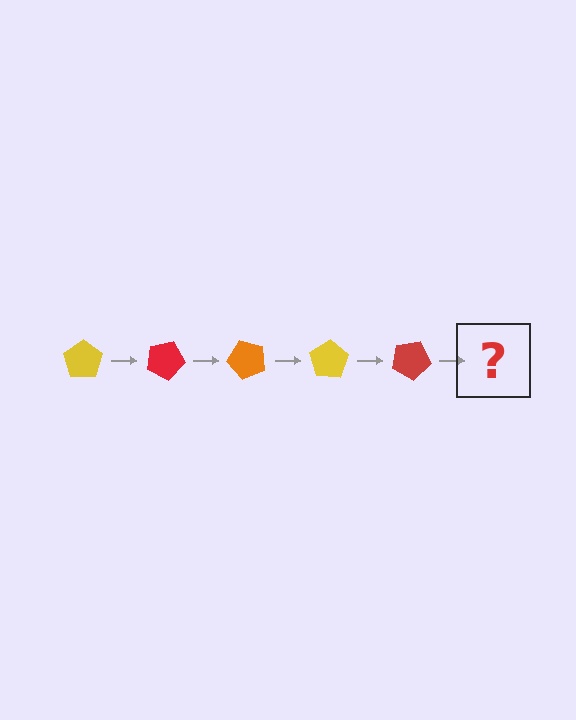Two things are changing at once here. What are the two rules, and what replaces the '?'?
The two rules are that it rotates 25 degrees each step and the color cycles through yellow, red, and orange. The '?' should be an orange pentagon, rotated 125 degrees from the start.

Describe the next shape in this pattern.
It should be an orange pentagon, rotated 125 degrees from the start.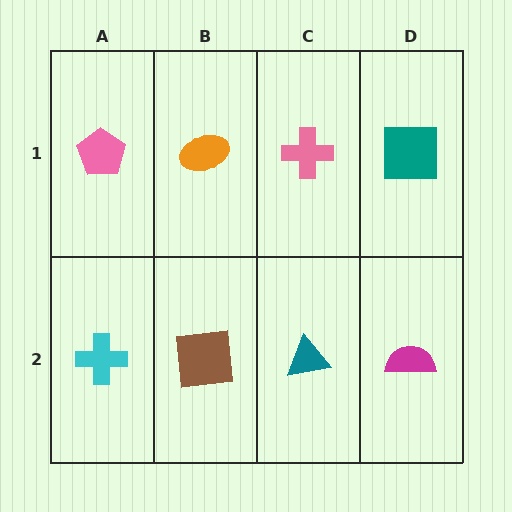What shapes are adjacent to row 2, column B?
An orange ellipse (row 1, column B), a cyan cross (row 2, column A), a teal triangle (row 2, column C).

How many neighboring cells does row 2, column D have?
2.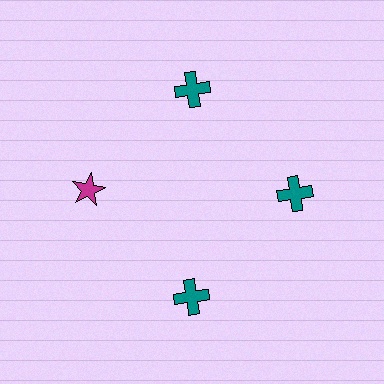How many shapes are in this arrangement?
There are 4 shapes arranged in a ring pattern.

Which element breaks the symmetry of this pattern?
The magenta star at roughly the 9 o'clock position breaks the symmetry. All other shapes are teal crosses.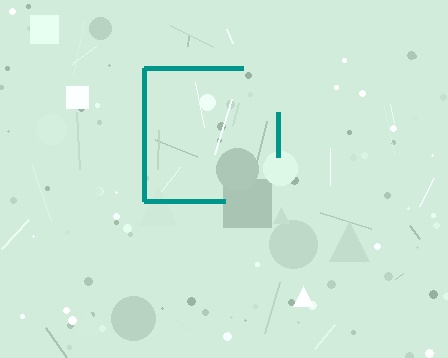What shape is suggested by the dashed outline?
The dashed outline suggests a square.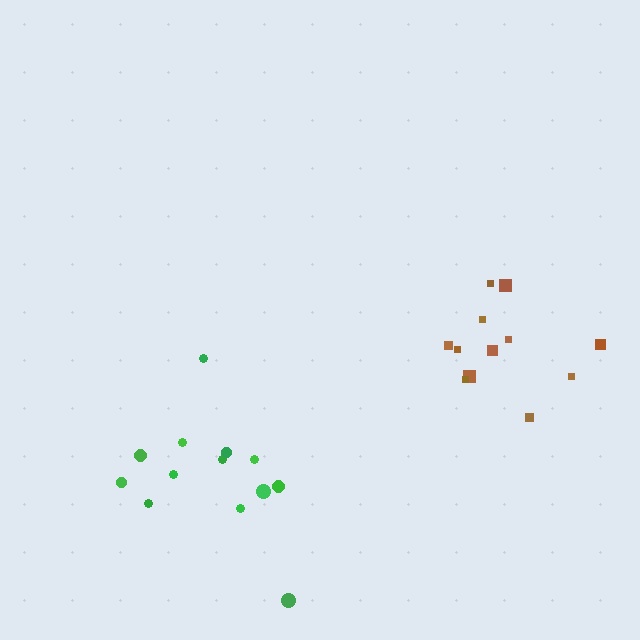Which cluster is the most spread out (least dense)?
Green.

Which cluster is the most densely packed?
Brown.